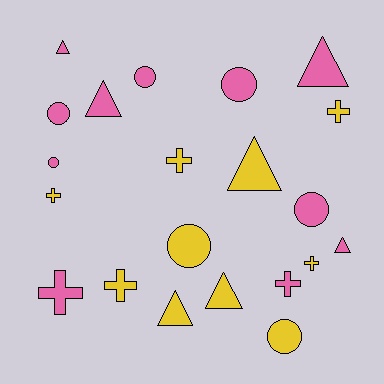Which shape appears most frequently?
Triangle, with 7 objects.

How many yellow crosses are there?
There are 5 yellow crosses.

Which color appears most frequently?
Pink, with 11 objects.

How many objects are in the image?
There are 21 objects.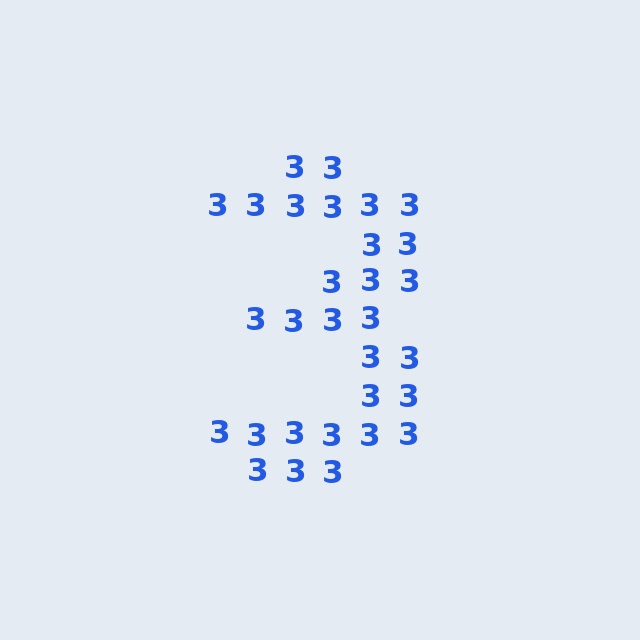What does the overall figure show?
The overall figure shows the digit 3.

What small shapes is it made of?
It is made of small digit 3's.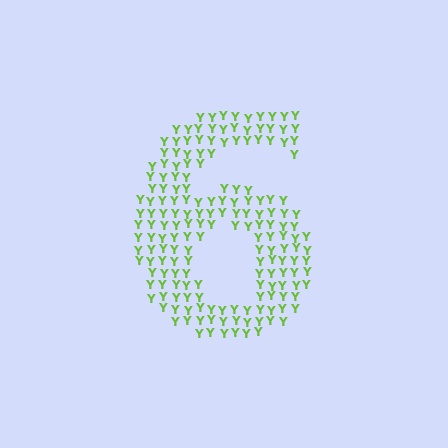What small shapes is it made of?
It is made of small letter Y's.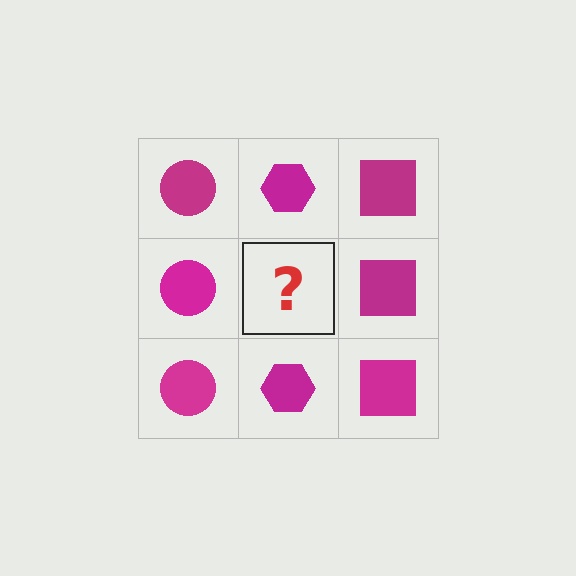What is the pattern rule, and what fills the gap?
The rule is that each column has a consistent shape. The gap should be filled with a magenta hexagon.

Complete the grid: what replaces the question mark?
The question mark should be replaced with a magenta hexagon.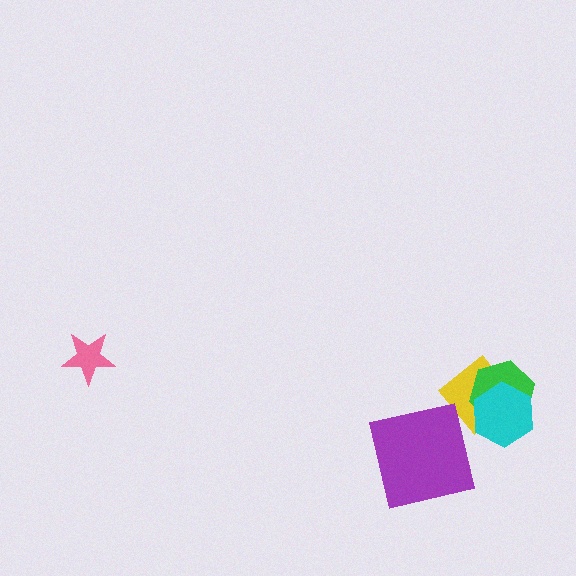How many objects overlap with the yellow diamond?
2 objects overlap with the yellow diamond.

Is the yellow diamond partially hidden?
Yes, it is partially covered by another shape.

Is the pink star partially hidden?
No, no other shape covers it.